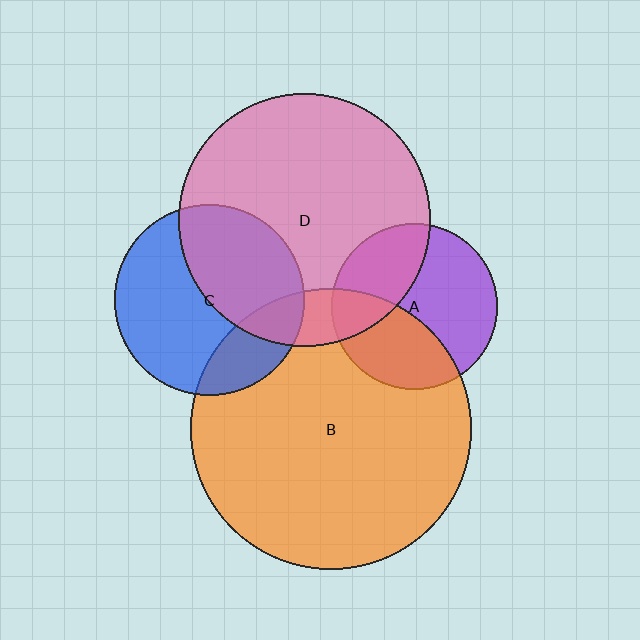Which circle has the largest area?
Circle B (orange).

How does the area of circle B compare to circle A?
Approximately 2.9 times.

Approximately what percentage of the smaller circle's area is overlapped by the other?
Approximately 10%.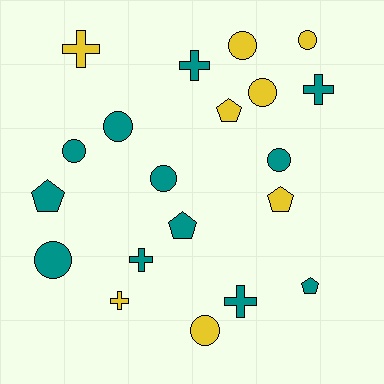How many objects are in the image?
There are 20 objects.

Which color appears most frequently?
Teal, with 12 objects.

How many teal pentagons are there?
There are 3 teal pentagons.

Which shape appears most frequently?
Circle, with 9 objects.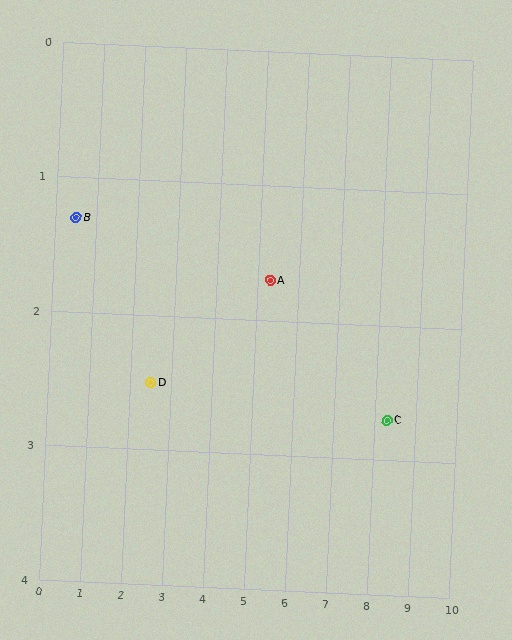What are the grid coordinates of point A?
Point A is at approximately (5.3, 1.7).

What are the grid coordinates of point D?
Point D is at approximately (2.5, 2.5).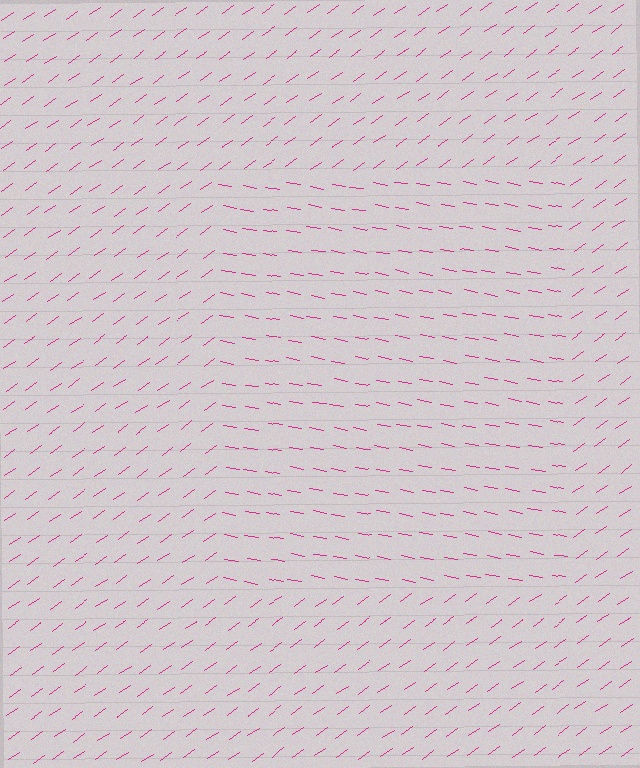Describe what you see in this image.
The image is filled with small magenta line segments. A rectangle region in the image has lines oriented differently from the surrounding lines, creating a visible texture boundary.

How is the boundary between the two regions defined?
The boundary is defined purely by a change in line orientation (approximately 45 degrees difference). All lines are the same color and thickness.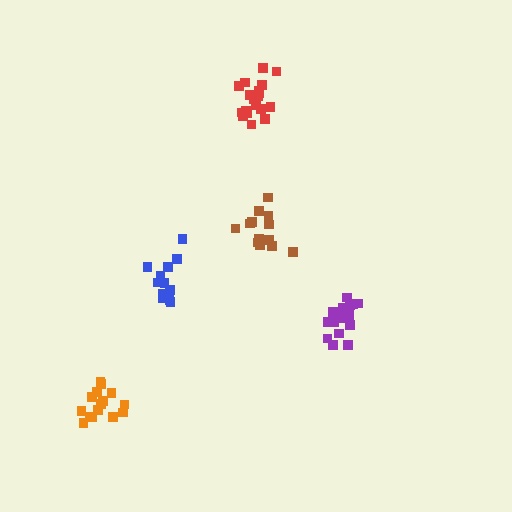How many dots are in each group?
Group 1: 19 dots, Group 2: 14 dots, Group 3: 15 dots, Group 4: 19 dots, Group 5: 13 dots (80 total).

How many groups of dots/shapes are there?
There are 5 groups.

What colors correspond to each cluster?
The clusters are colored: red, brown, orange, purple, blue.